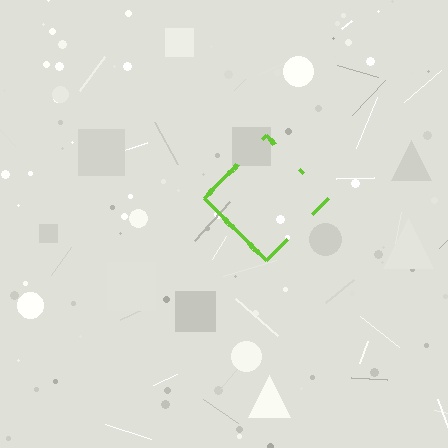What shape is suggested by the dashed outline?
The dashed outline suggests a diamond.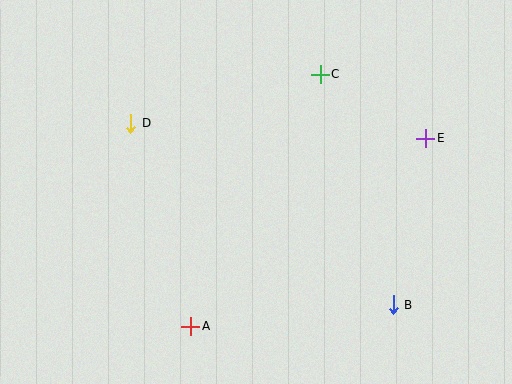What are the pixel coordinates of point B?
Point B is at (393, 305).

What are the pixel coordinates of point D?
Point D is at (131, 123).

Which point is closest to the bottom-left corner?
Point A is closest to the bottom-left corner.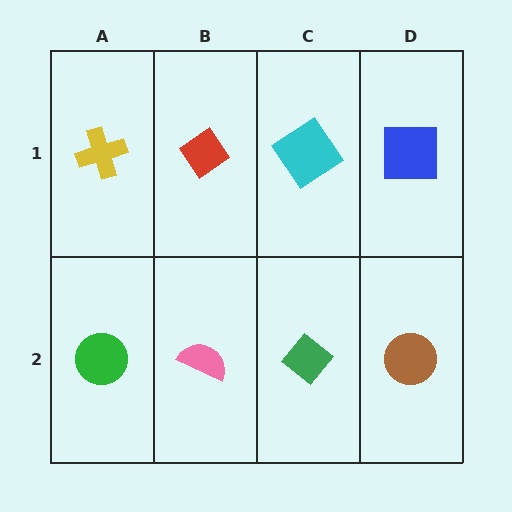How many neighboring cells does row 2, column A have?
2.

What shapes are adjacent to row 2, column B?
A red diamond (row 1, column B), a green circle (row 2, column A), a green diamond (row 2, column C).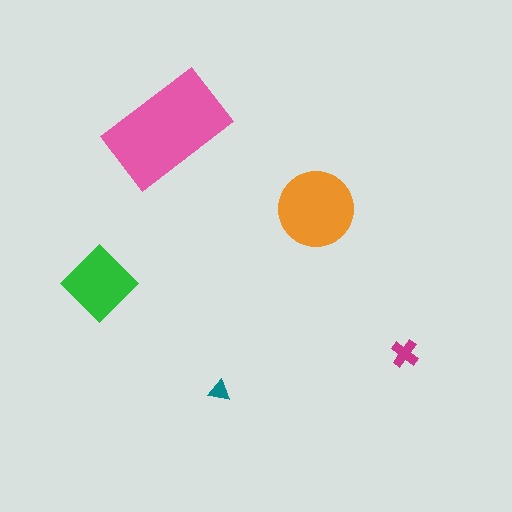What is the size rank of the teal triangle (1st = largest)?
5th.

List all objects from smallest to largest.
The teal triangle, the magenta cross, the green diamond, the orange circle, the pink rectangle.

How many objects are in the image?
There are 5 objects in the image.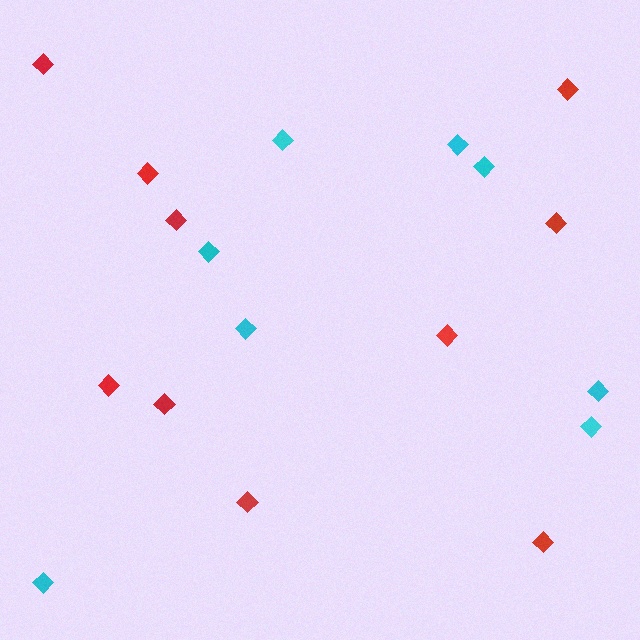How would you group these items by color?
There are 2 groups: one group of cyan diamonds (8) and one group of red diamonds (10).